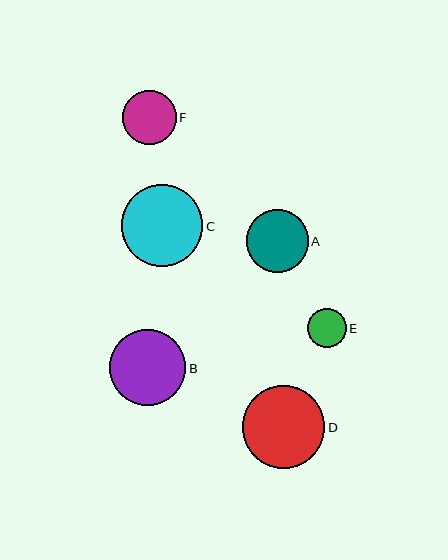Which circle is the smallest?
Circle E is the smallest with a size of approximately 39 pixels.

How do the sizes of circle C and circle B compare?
Circle C and circle B are approximately the same size.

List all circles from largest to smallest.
From largest to smallest: D, C, B, A, F, E.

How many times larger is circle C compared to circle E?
Circle C is approximately 2.1 times the size of circle E.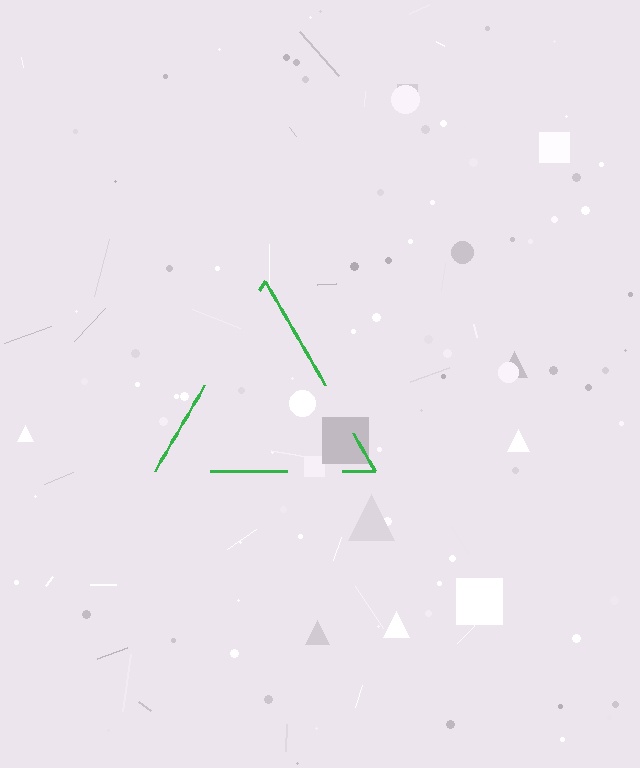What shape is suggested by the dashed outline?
The dashed outline suggests a triangle.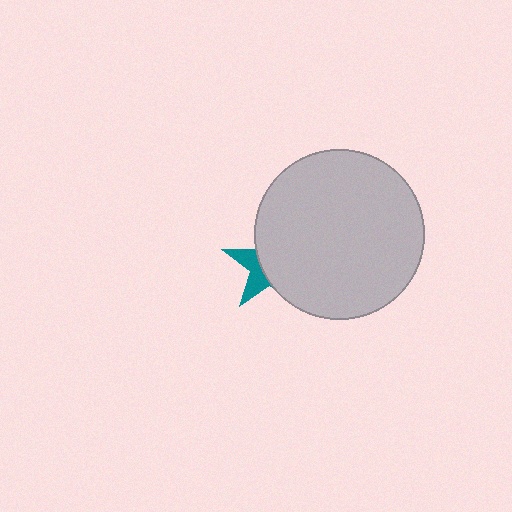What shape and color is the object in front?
The object in front is a light gray circle.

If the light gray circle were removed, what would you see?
You would see the complete teal star.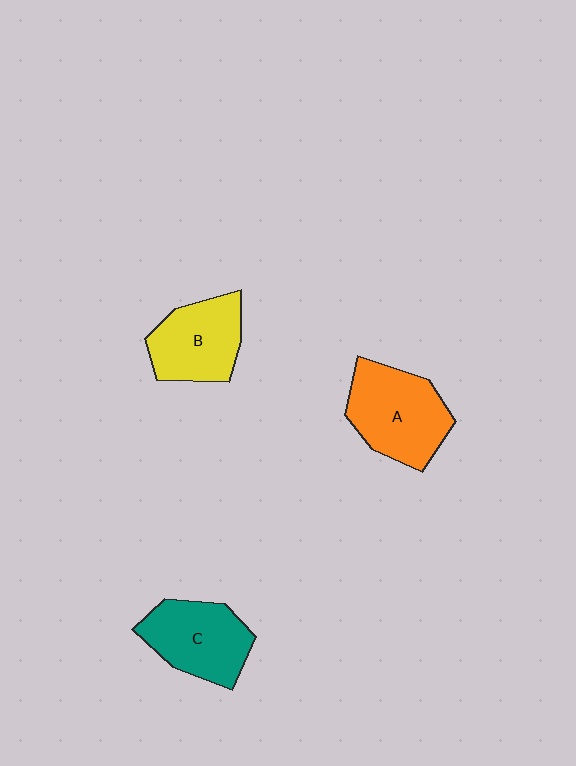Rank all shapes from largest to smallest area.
From largest to smallest: A (orange), C (teal), B (yellow).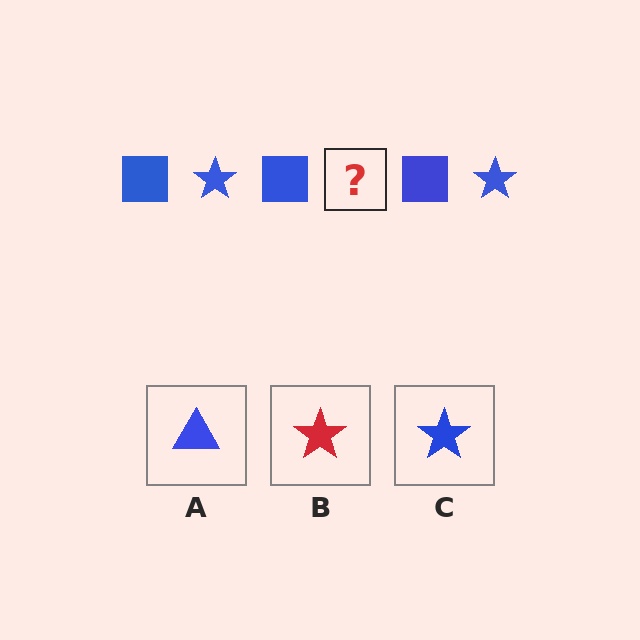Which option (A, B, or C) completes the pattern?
C.